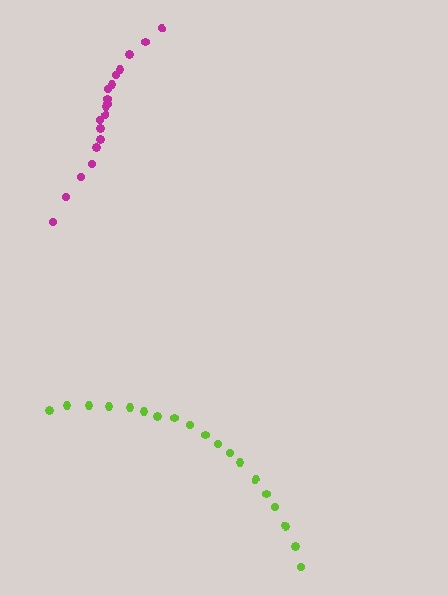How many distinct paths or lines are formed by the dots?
There are 2 distinct paths.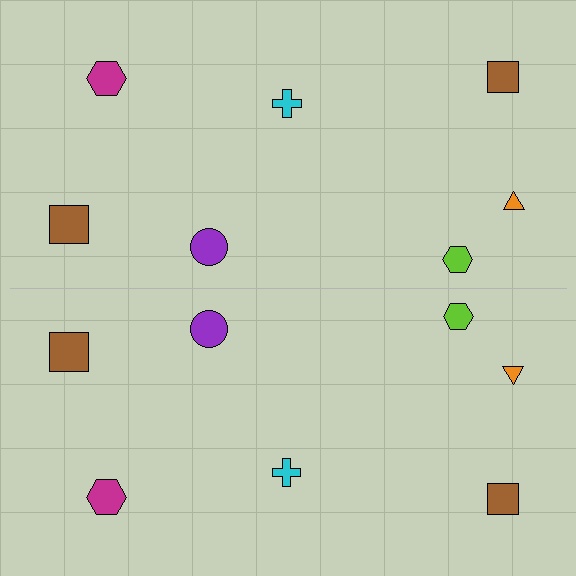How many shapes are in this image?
There are 14 shapes in this image.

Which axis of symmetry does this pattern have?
The pattern has a horizontal axis of symmetry running through the center of the image.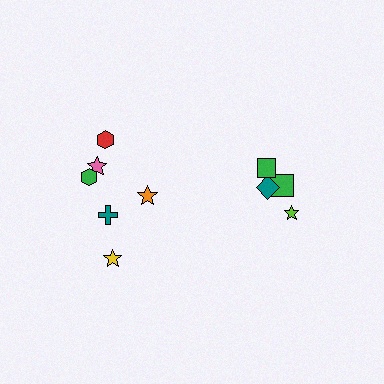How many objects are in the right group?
There are 4 objects.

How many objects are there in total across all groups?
There are 10 objects.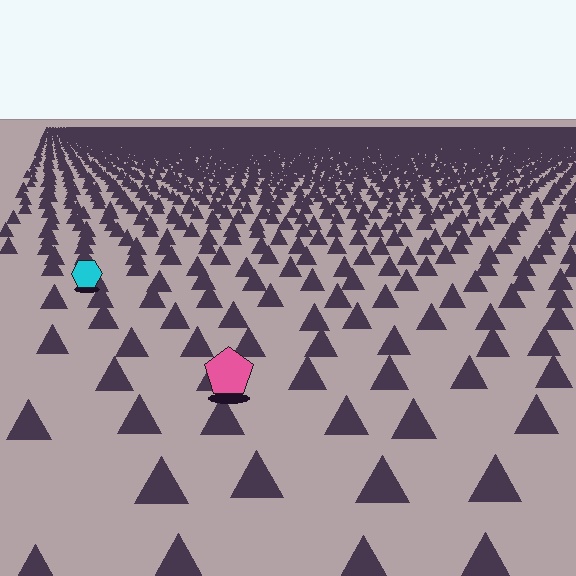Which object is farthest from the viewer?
The cyan hexagon is farthest from the viewer. It appears smaller and the ground texture around it is denser.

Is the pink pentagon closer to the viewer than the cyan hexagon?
Yes. The pink pentagon is closer — you can tell from the texture gradient: the ground texture is coarser near it.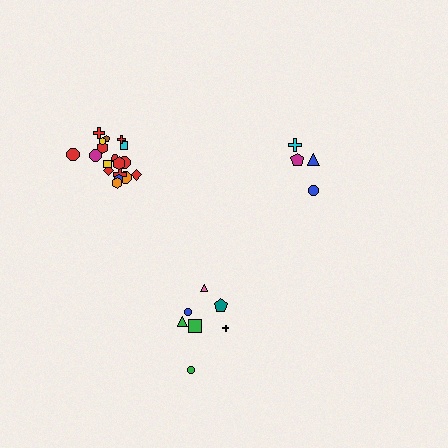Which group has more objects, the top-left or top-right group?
The top-left group.